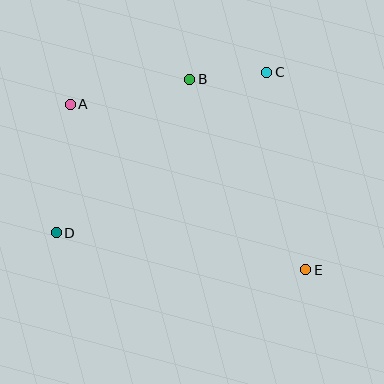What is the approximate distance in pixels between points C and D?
The distance between C and D is approximately 265 pixels.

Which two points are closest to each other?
Points B and C are closest to each other.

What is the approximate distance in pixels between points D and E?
The distance between D and E is approximately 253 pixels.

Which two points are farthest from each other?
Points A and E are farthest from each other.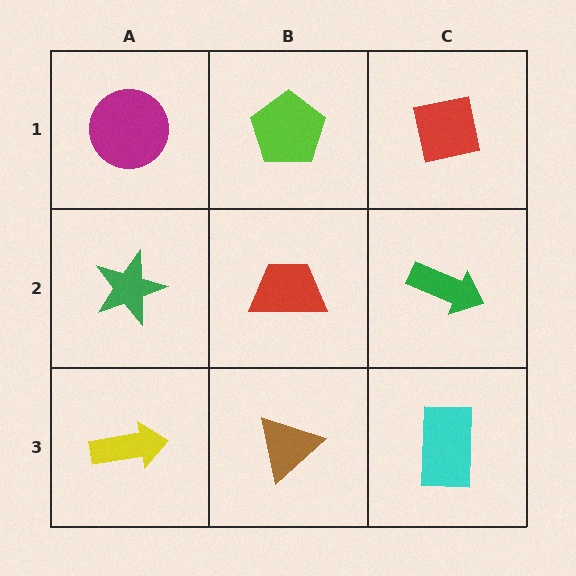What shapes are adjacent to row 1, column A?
A green star (row 2, column A), a lime pentagon (row 1, column B).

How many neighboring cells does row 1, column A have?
2.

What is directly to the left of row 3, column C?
A brown triangle.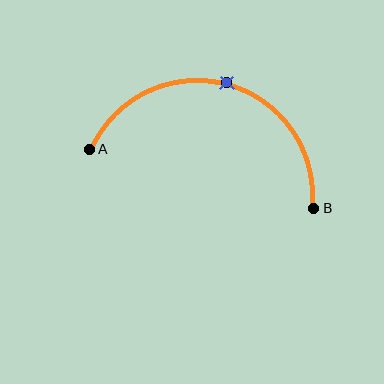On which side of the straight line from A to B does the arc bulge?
The arc bulges above the straight line connecting A and B.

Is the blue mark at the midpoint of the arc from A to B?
Yes. The blue mark lies on the arc at equal arc-length from both A and B — it is the arc midpoint.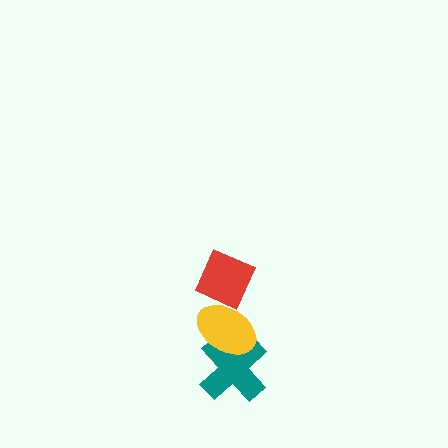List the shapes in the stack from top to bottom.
From top to bottom: the red diamond, the yellow ellipse, the teal cross.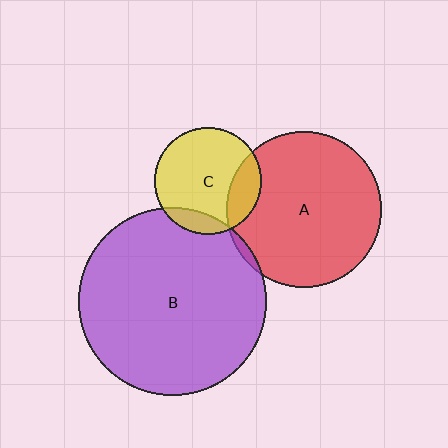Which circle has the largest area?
Circle B (purple).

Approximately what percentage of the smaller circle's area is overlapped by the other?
Approximately 20%.